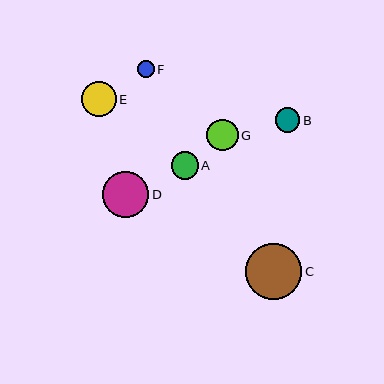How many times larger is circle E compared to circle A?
Circle E is approximately 1.3 times the size of circle A.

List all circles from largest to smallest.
From largest to smallest: C, D, E, G, A, B, F.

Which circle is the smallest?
Circle F is the smallest with a size of approximately 17 pixels.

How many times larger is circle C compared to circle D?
Circle C is approximately 1.2 times the size of circle D.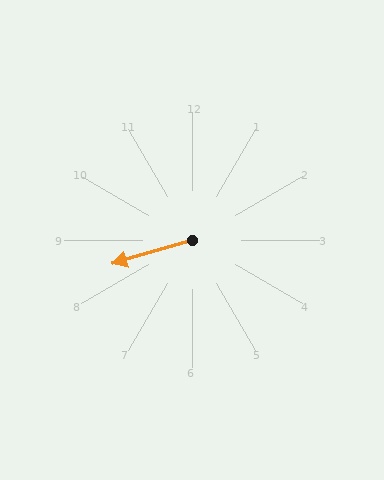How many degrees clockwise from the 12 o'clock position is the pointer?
Approximately 253 degrees.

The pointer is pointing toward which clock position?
Roughly 8 o'clock.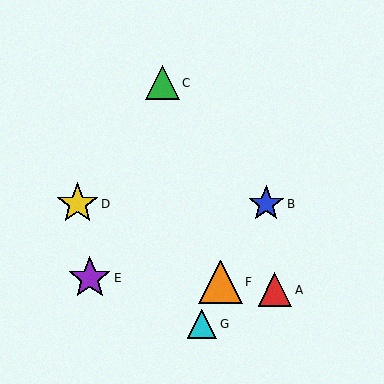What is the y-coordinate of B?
Object B is at y≈204.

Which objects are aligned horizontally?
Objects B, D are aligned horizontally.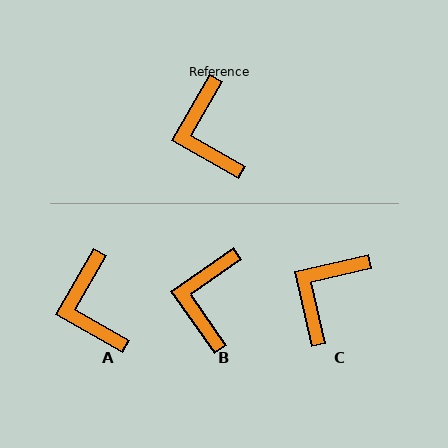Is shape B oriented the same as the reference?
No, it is off by about 25 degrees.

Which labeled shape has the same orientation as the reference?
A.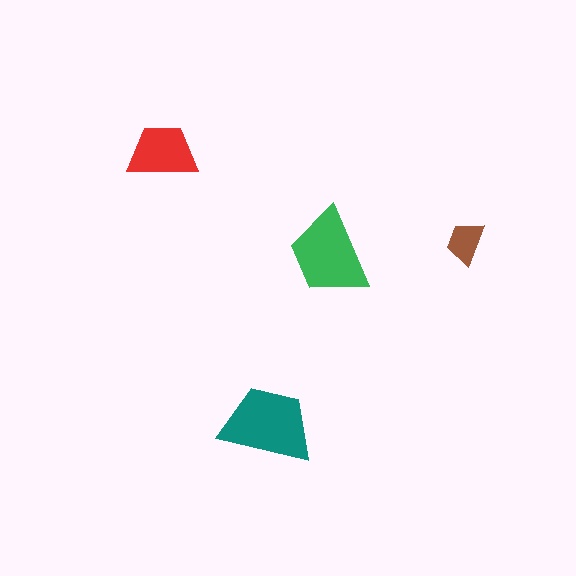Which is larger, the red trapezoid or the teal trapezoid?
The teal one.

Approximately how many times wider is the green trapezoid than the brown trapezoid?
About 2 times wider.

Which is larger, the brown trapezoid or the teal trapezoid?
The teal one.